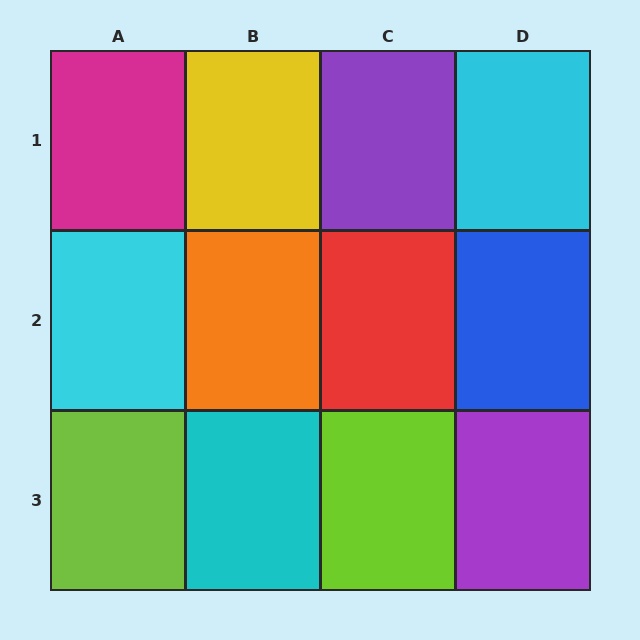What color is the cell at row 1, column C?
Purple.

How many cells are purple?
2 cells are purple.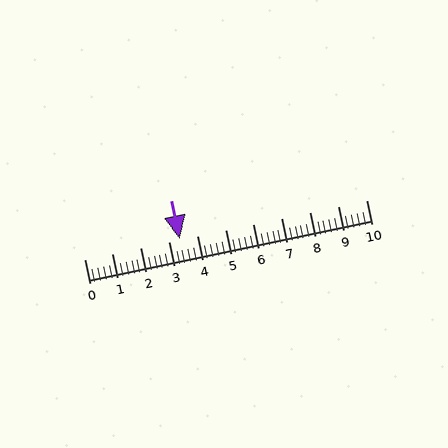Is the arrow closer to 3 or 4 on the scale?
The arrow is closer to 3.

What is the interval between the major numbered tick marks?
The major tick marks are spaced 1 units apart.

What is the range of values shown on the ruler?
The ruler shows values from 0 to 10.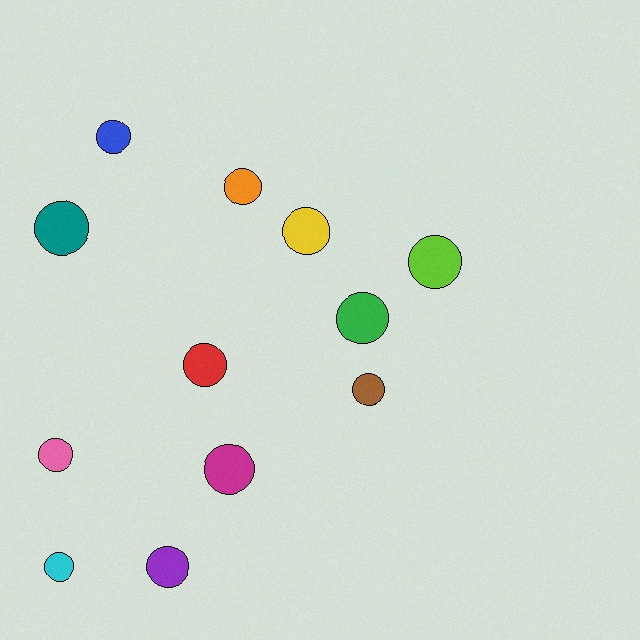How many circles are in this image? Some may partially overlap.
There are 12 circles.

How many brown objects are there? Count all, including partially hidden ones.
There is 1 brown object.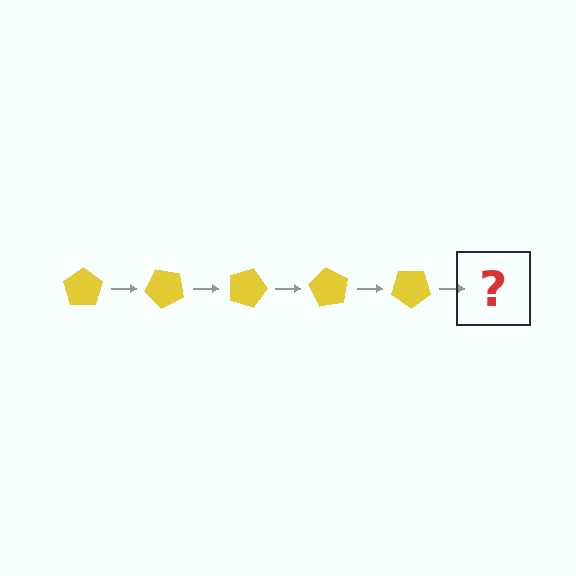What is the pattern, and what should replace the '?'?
The pattern is that the pentagon rotates 45 degrees each step. The '?' should be a yellow pentagon rotated 225 degrees.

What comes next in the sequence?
The next element should be a yellow pentagon rotated 225 degrees.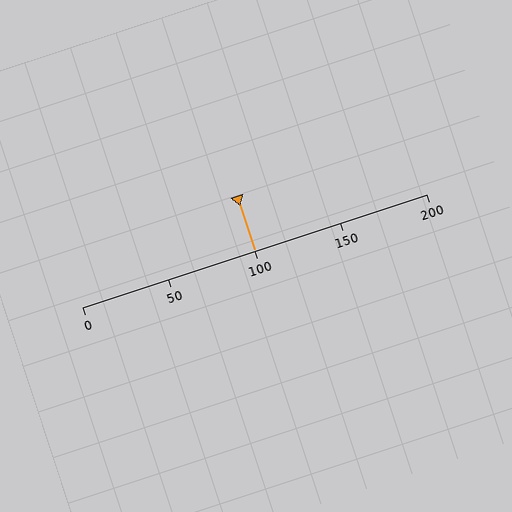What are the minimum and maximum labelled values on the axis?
The axis runs from 0 to 200.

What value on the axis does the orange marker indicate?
The marker indicates approximately 100.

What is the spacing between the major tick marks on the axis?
The major ticks are spaced 50 apart.